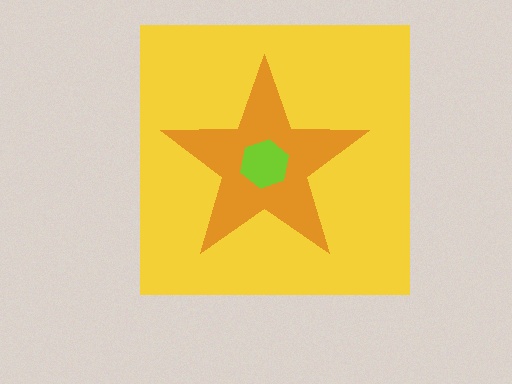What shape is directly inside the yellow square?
The orange star.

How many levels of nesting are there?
3.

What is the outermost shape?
The yellow square.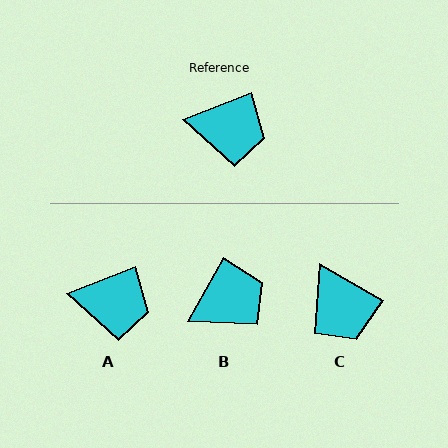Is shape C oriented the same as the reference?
No, it is off by about 51 degrees.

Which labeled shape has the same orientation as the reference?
A.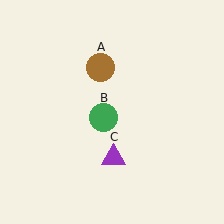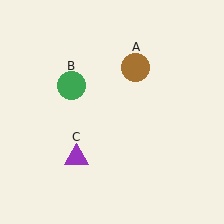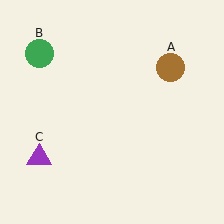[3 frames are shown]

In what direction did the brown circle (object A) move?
The brown circle (object A) moved right.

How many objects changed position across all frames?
3 objects changed position: brown circle (object A), green circle (object B), purple triangle (object C).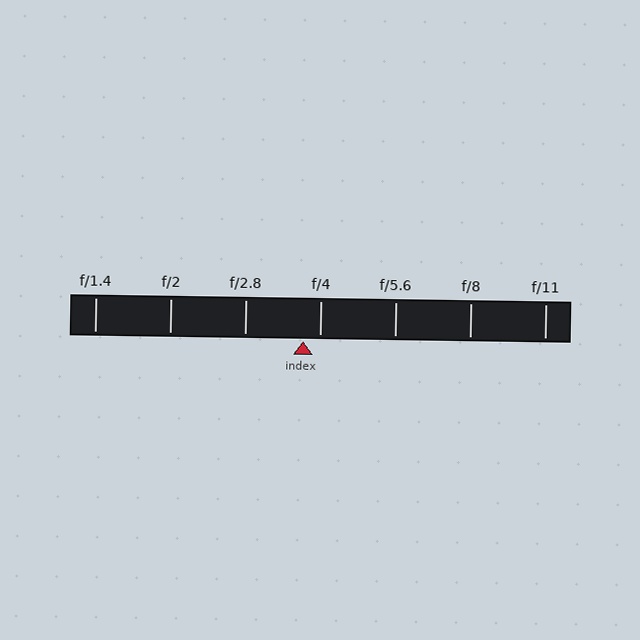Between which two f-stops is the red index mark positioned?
The index mark is between f/2.8 and f/4.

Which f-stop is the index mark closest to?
The index mark is closest to f/4.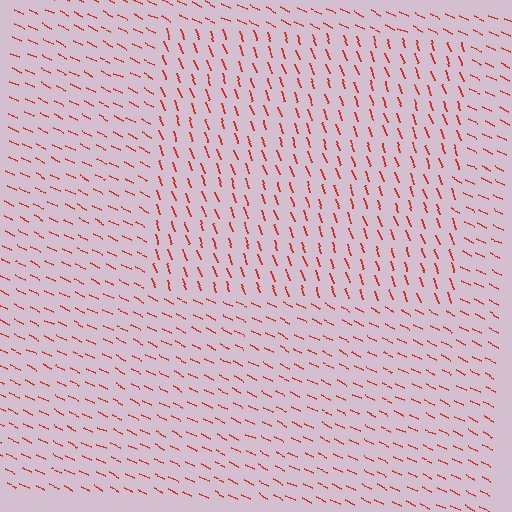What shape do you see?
I see a rectangle.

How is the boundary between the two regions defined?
The boundary is defined purely by a change in line orientation (approximately 45 degrees difference). All lines are the same color and thickness.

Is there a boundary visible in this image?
Yes, there is a texture boundary formed by a change in line orientation.